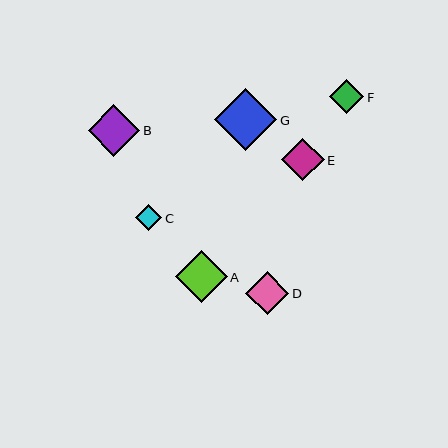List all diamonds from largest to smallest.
From largest to smallest: G, A, B, D, E, F, C.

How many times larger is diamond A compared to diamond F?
Diamond A is approximately 1.5 times the size of diamond F.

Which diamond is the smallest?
Diamond C is the smallest with a size of approximately 26 pixels.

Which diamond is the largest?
Diamond G is the largest with a size of approximately 62 pixels.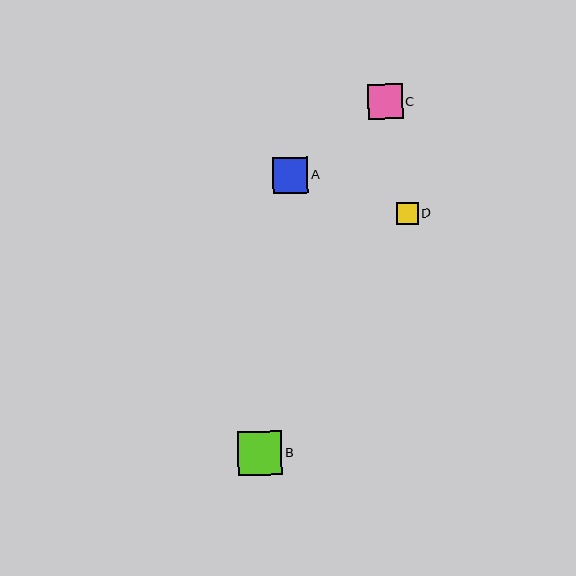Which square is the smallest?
Square D is the smallest with a size of approximately 22 pixels.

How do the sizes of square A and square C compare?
Square A and square C are approximately the same size.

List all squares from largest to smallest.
From largest to smallest: B, A, C, D.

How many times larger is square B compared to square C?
Square B is approximately 1.3 times the size of square C.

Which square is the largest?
Square B is the largest with a size of approximately 44 pixels.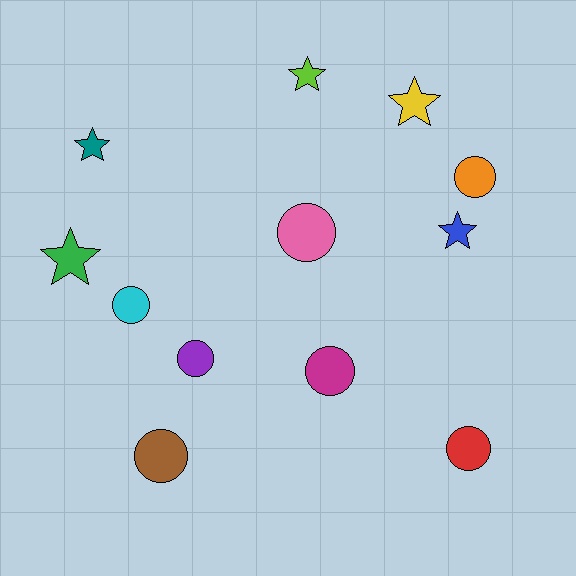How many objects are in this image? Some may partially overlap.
There are 12 objects.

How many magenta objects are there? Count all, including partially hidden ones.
There is 1 magenta object.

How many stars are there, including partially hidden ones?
There are 5 stars.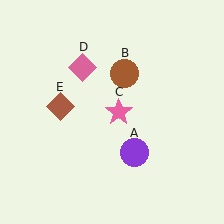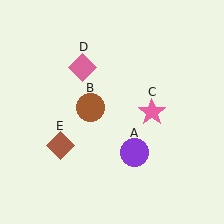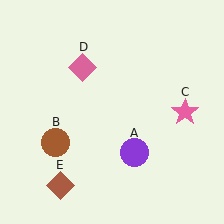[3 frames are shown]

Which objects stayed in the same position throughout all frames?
Purple circle (object A) and pink diamond (object D) remained stationary.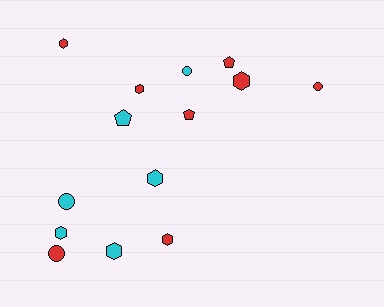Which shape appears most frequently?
Hexagon, with 7 objects.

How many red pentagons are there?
There are 2 red pentagons.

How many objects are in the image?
There are 14 objects.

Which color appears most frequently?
Red, with 8 objects.